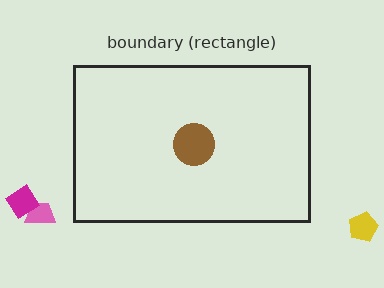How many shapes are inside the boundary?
1 inside, 3 outside.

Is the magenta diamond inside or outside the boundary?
Outside.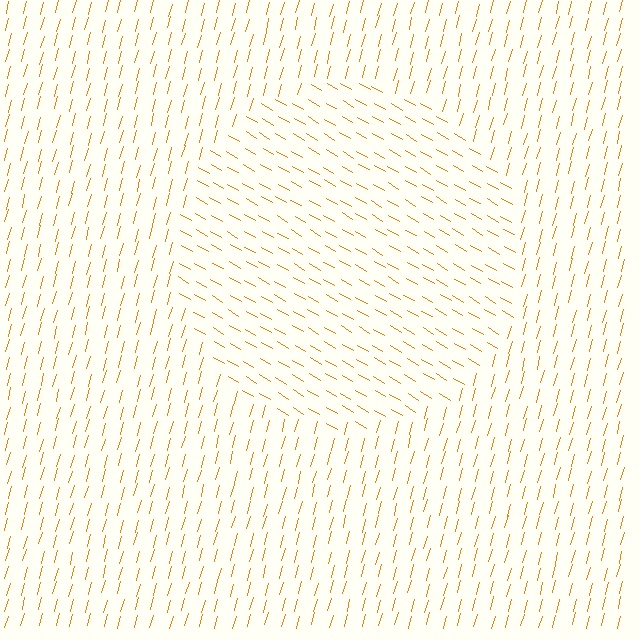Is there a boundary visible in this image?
Yes, there is a texture boundary formed by a change in line orientation.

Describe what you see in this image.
The image is filled with small orange line segments. A circle region in the image has lines oriented differently from the surrounding lines, creating a visible texture boundary.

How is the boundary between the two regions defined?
The boundary is defined purely by a change in line orientation (approximately 75 degrees difference). All lines are the same color and thickness.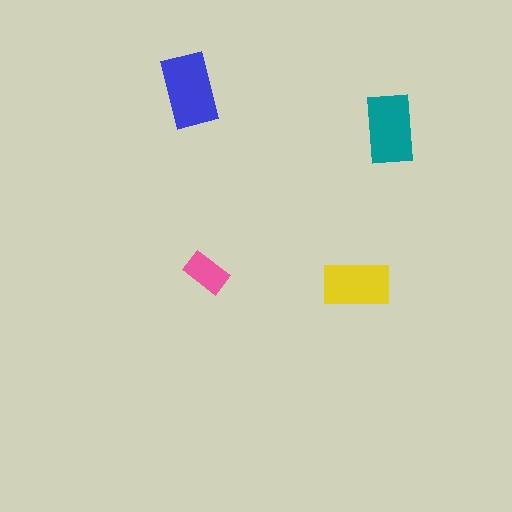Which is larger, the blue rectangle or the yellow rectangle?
The blue one.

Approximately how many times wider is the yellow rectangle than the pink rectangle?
About 1.5 times wider.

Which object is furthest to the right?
The teal rectangle is rightmost.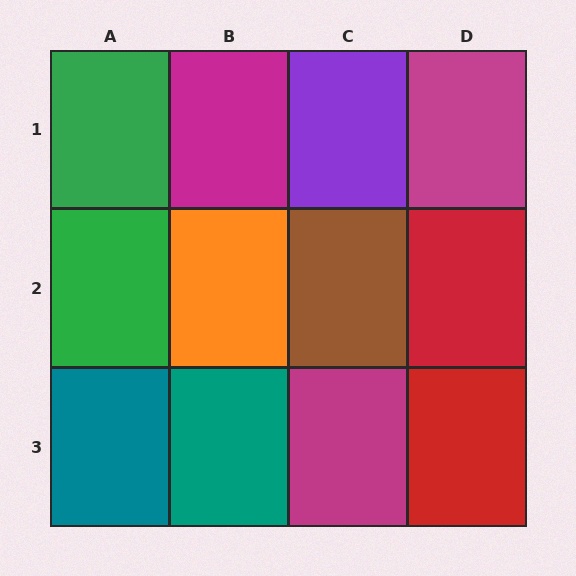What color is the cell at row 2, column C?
Brown.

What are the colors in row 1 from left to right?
Green, magenta, purple, magenta.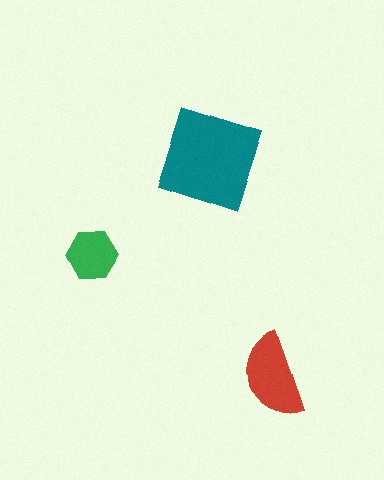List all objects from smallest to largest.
The green hexagon, the red semicircle, the teal diamond.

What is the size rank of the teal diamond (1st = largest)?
1st.